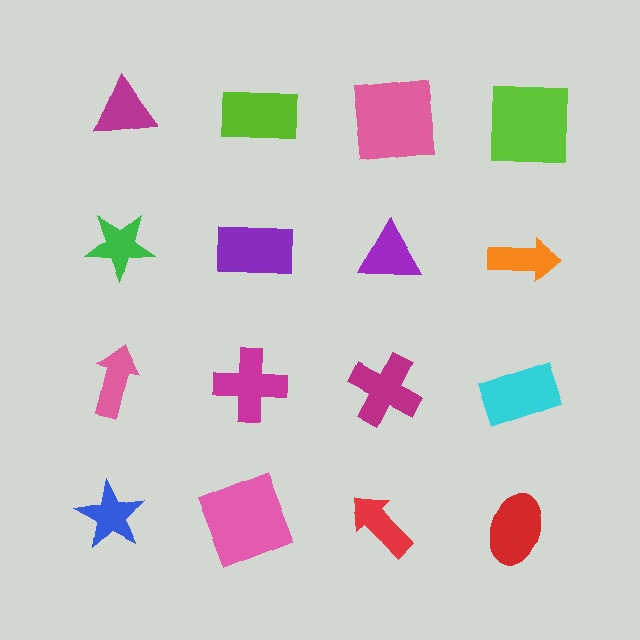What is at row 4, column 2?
A pink square.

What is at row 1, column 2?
A lime rectangle.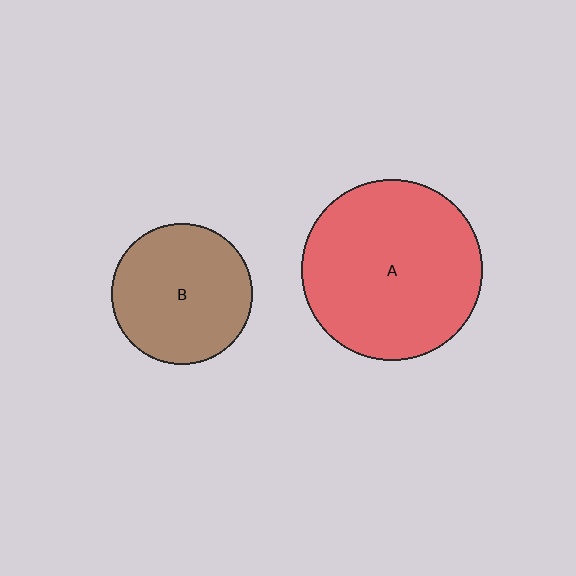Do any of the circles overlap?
No, none of the circles overlap.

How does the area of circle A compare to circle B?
Approximately 1.7 times.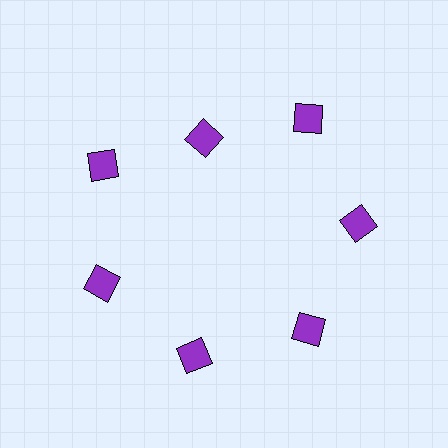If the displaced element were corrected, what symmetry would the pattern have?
It would have 7-fold rotational symmetry — the pattern would map onto itself every 51 degrees.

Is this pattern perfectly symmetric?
No. The 7 purple squares are arranged in a ring, but one element near the 12 o'clock position is pulled inward toward the center, breaking the 7-fold rotational symmetry.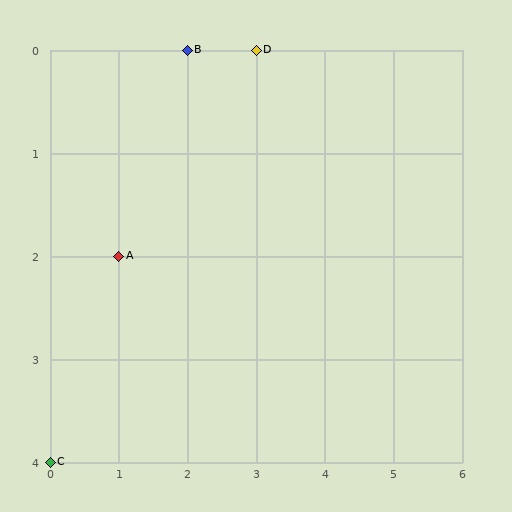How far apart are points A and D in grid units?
Points A and D are 2 columns and 2 rows apart (about 2.8 grid units diagonally).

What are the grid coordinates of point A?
Point A is at grid coordinates (1, 2).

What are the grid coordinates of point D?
Point D is at grid coordinates (3, 0).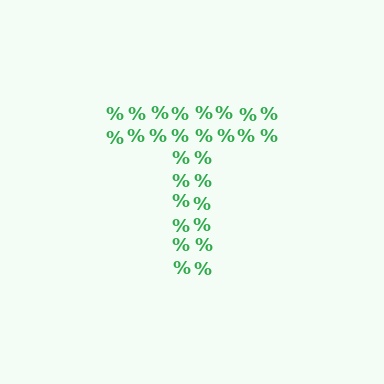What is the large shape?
The large shape is the letter T.